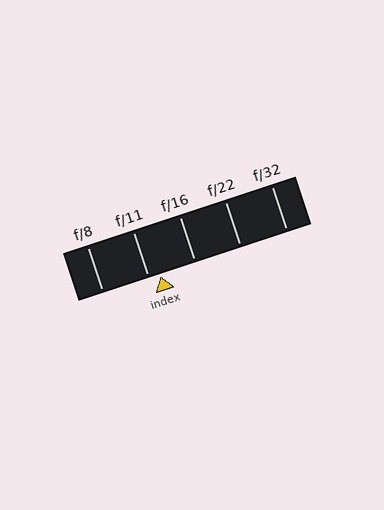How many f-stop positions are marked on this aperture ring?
There are 5 f-stop positions marked.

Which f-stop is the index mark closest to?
The index mark is closest to f/11.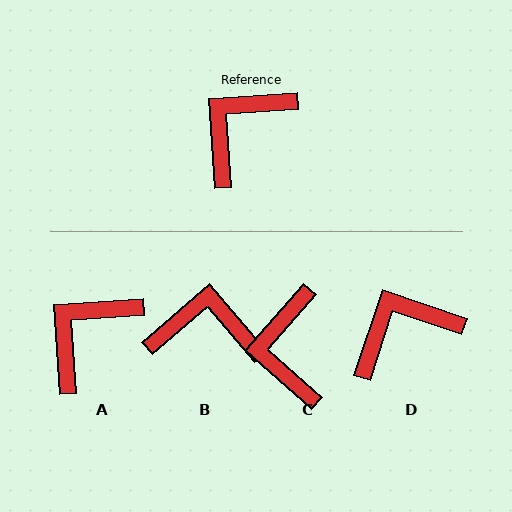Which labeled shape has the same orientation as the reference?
A.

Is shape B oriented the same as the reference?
No, it is off by about 53 degrees.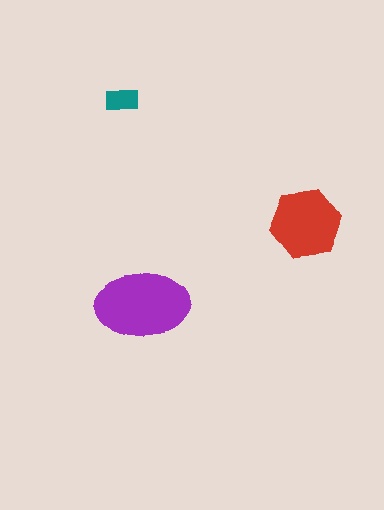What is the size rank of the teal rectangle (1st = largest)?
3rd.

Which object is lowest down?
The purple ellipse is bottommost.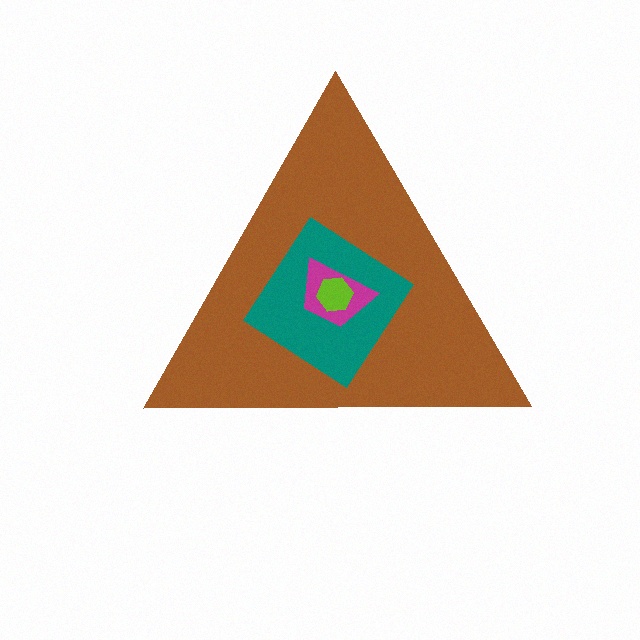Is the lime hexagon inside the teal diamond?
Yes.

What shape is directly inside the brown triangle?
The teal diamond.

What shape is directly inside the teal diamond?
The magenta trapezoid.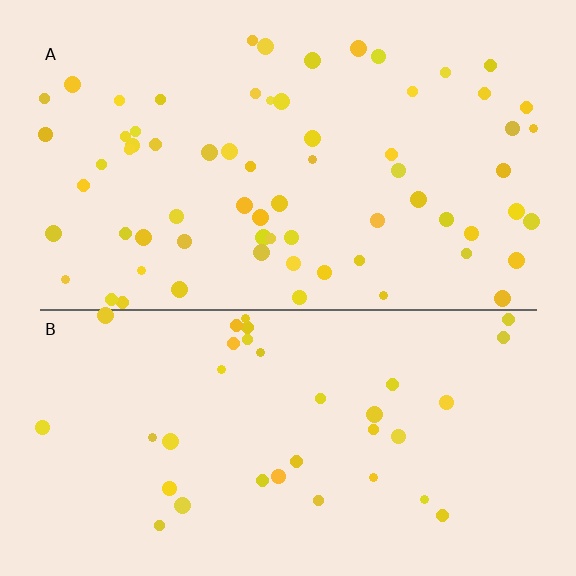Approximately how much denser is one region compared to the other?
Approximately 1.9× — region A over region B.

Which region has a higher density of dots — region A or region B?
A (the top).